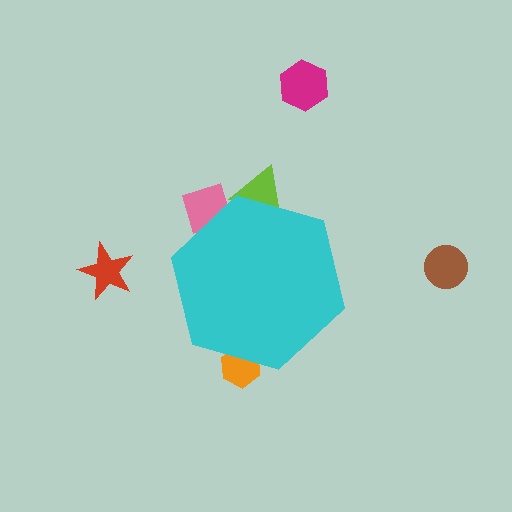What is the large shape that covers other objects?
A cyan hexagon.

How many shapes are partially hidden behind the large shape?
3 shapes are partially hidden.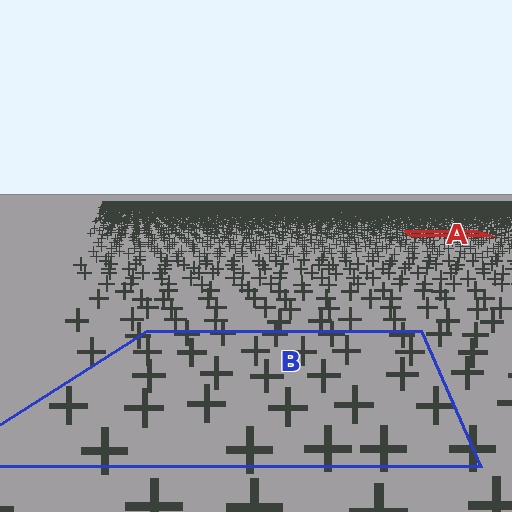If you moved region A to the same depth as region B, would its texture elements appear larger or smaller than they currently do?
They would appear larger. At a closer depth, the same texture elements are projected at a bigger on-screen size.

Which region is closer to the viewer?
Region B is closer. The texture elements there are larger and more spread out.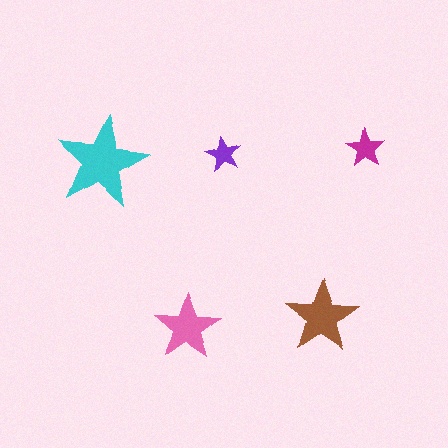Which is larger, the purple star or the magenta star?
The magenta one.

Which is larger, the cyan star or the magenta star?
The cyan one.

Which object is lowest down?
The pink star is bottommost.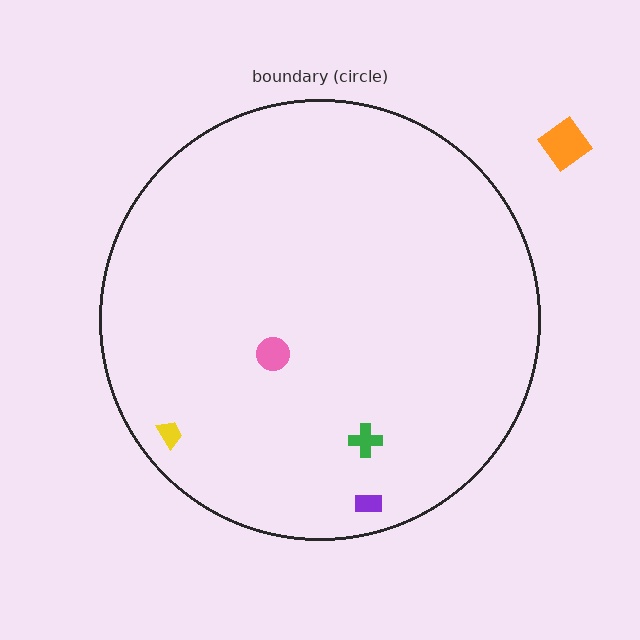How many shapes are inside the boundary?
4 inside, 1 outside.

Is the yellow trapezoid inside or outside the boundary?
Inside.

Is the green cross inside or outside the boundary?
Inside.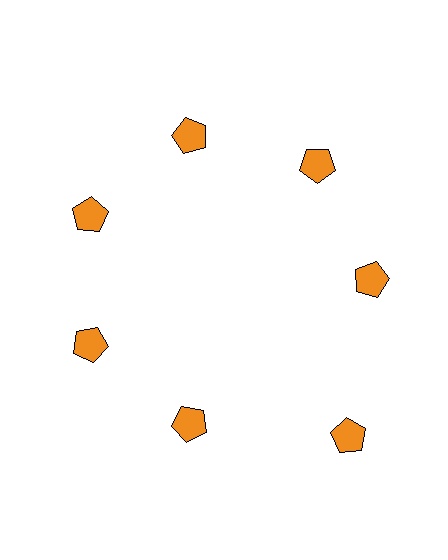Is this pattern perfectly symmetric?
No. The 7 orange pentagons are arranged in a ring, but one element near the 5 o'clock position is pushed outward from the center, breaking the 7-fold rotational symmetry.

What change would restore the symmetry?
The symmetry would be restored by moving it inward, back onto the ring so that all 7 pentagons sit at equal angles and equal distance from the center.